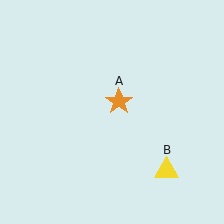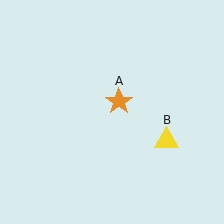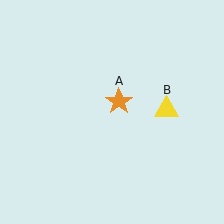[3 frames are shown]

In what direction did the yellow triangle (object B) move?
The yellow triangle (object B) moved up.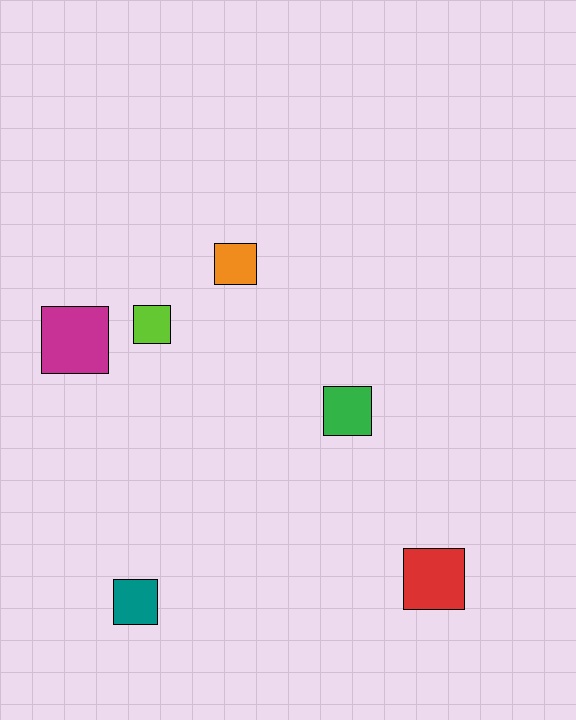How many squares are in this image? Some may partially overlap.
There are 6 squares.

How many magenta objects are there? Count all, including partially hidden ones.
There is 1 magenta object.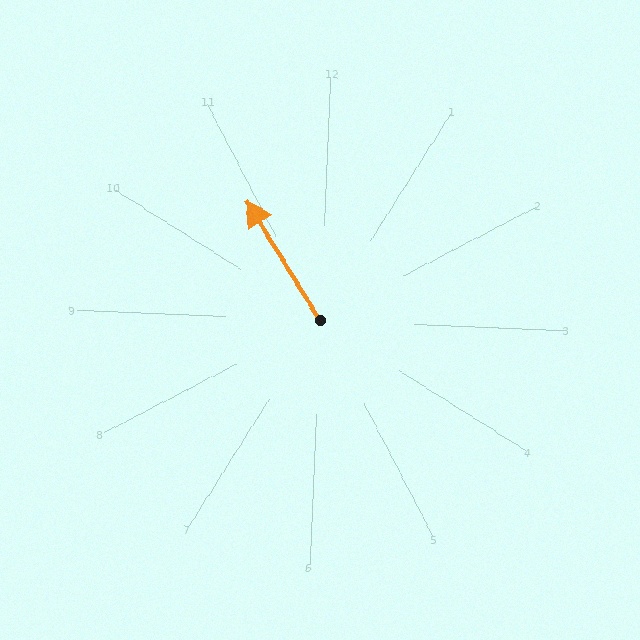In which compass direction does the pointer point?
Northwest.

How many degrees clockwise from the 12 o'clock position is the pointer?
Approximately 326 degrees.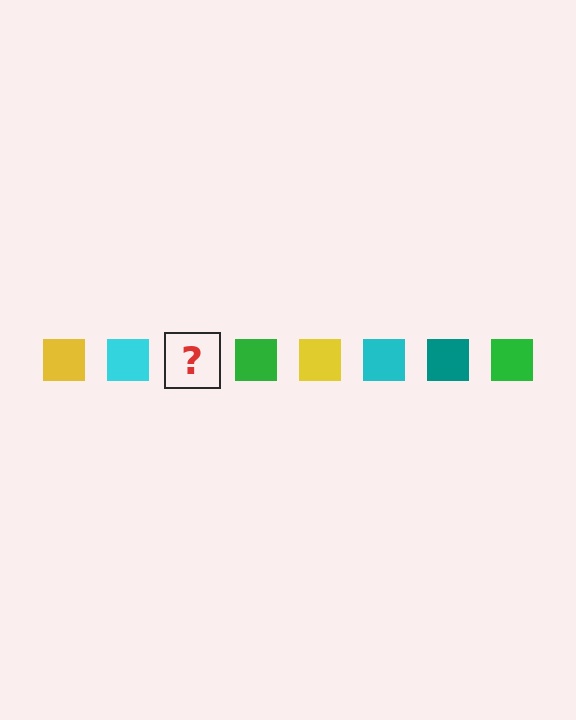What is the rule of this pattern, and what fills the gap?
The rule is that the pattern cycles through yellow, cyan, teal, green squares. The gap should be filled with a teal square.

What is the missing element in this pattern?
The missing element is a teal square.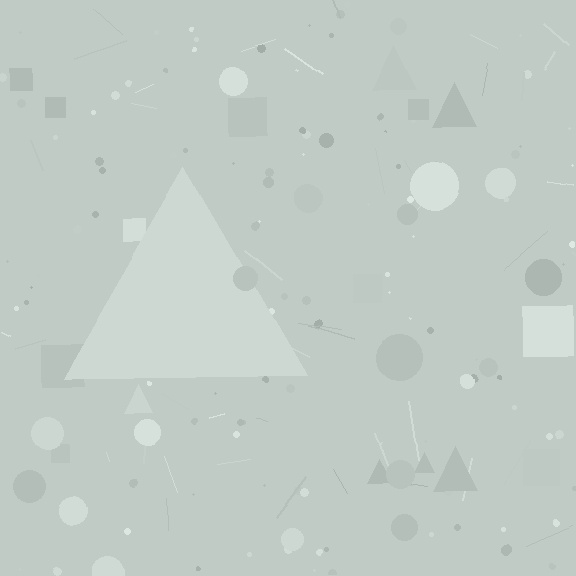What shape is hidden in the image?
A triangle is hidden in the image.